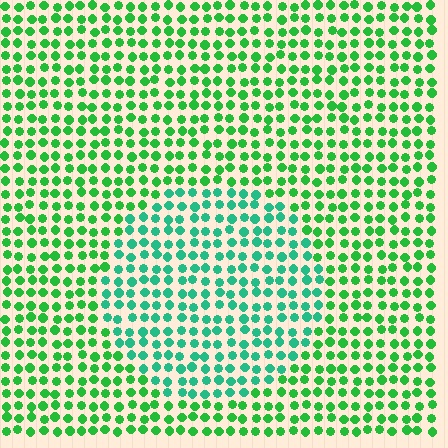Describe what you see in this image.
The image is filled with small green elements in a uniform arrangement. A circle-shaped region is visible where the elements are tinted to a slightly different hue, forming a subtle color boundary.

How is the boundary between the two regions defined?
The boundary is defined purely by a slight shift in hue (about 32 degrees). Spacing, size, and orientation are identical on both sides.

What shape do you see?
I see a circle.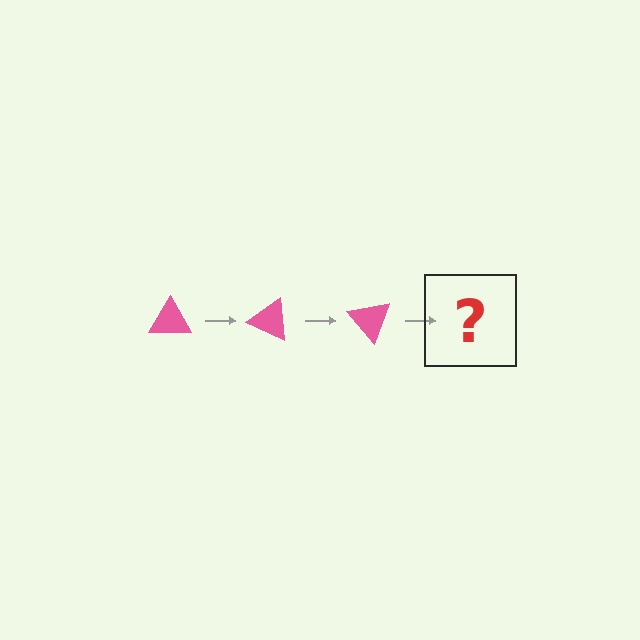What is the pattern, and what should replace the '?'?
The pattern is that the triangle rotates 25 degrees each step. The '?' should be a pink triangle rotated 75 degrees.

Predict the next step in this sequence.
The next step is a pink triangle rotated 75 degrees.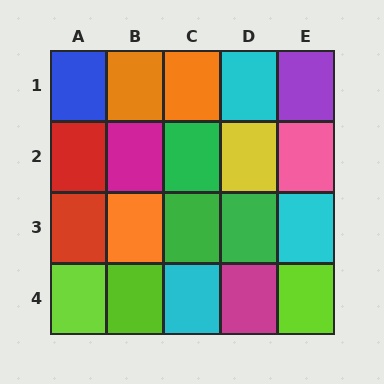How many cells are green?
3 cells are green.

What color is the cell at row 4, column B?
Lime.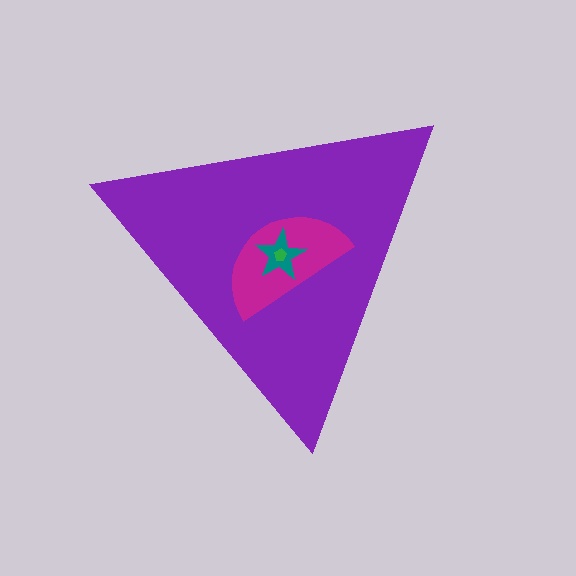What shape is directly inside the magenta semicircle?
The teal star.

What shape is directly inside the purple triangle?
The magenta semicircle.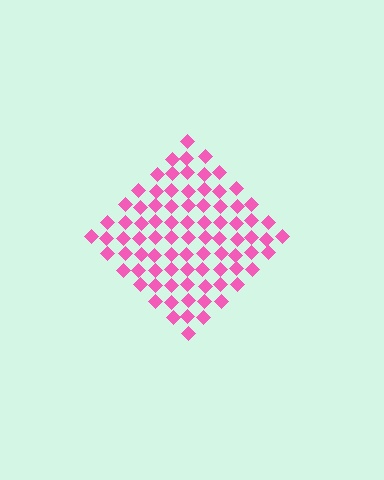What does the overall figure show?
The overall figure shows a diamond.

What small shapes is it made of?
It is made of small diamonds.